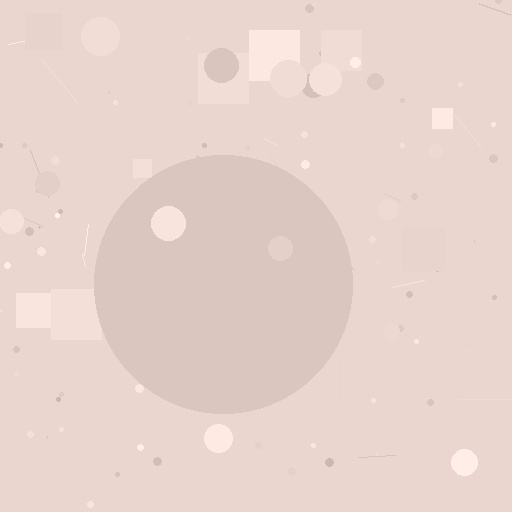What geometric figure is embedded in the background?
A circle is embedded in the background.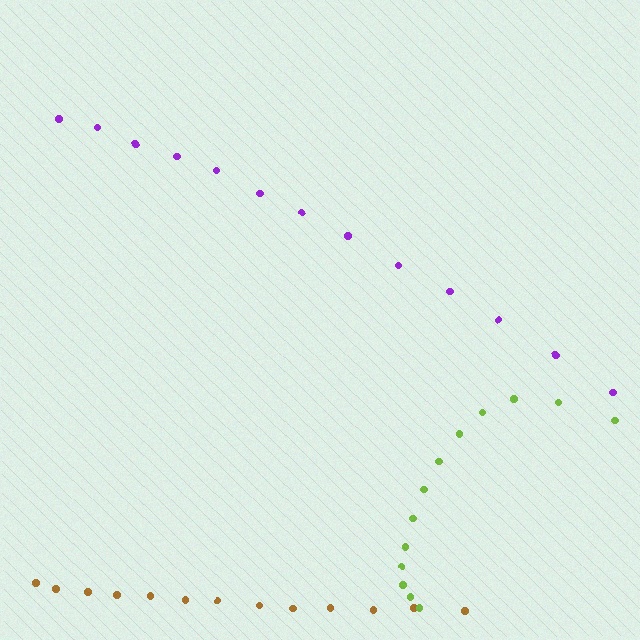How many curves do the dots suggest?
There are 3 distinct paths.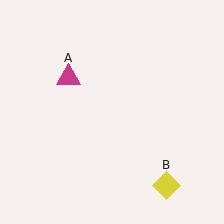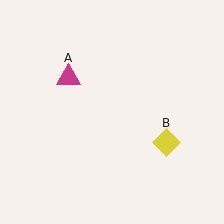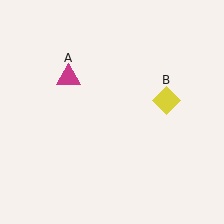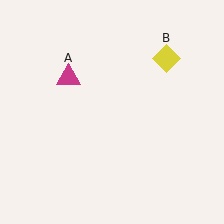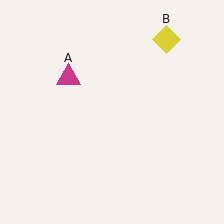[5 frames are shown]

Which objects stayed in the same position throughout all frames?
Magenta triangle (object A) remained stationary.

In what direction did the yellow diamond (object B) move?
The yellow diamond (object B) moved up.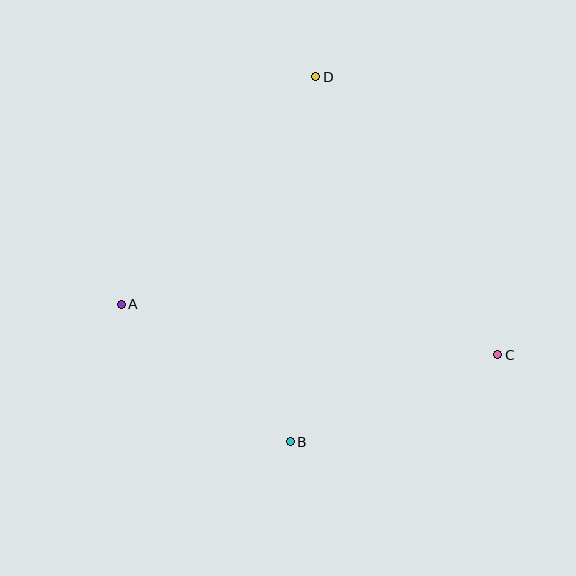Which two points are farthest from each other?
Points A and C are farthest from each other.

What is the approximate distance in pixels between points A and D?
The distance between A and D is approximately 299 pixels.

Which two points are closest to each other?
Points A and B are closest to each other.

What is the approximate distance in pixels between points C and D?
The distance between C and D is approximately 332 pixels.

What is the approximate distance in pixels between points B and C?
The distance between B and C is approximately 225 pixels.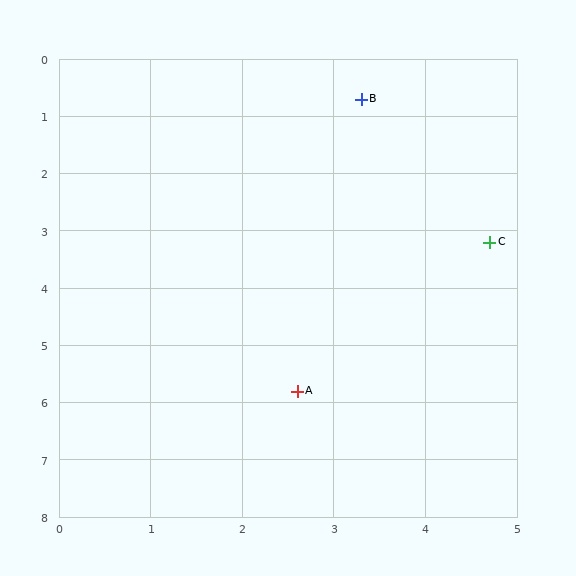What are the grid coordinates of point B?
Point B is at approximately (3.3, 0.7).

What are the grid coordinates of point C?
Point C is at approximately (4.7, 3.2).